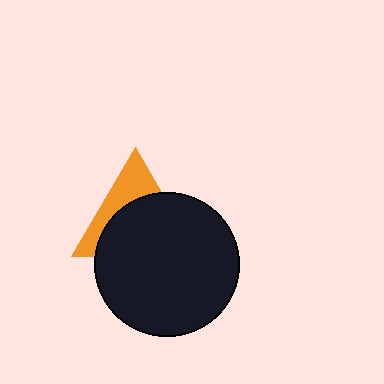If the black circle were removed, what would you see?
You would see the complete orange triangle.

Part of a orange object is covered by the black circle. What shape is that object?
It is a triangle.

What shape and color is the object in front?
The object in front is a black circle.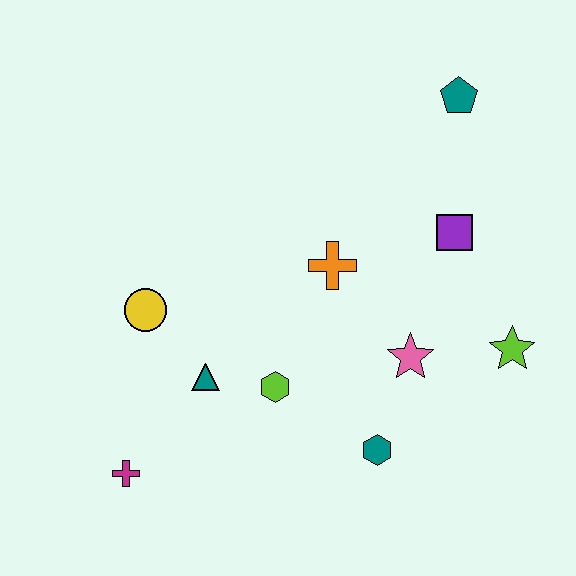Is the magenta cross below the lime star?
Yes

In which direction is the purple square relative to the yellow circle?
The purple square is to the right of the yellow circle.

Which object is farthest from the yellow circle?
The teal pentagon is farthest from the yellow circle.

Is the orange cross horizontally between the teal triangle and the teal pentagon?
Yes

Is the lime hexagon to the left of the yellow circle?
No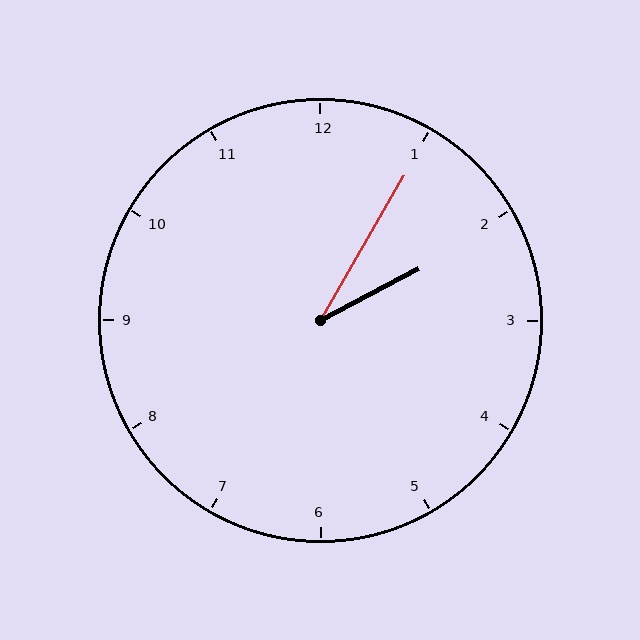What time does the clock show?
2:05.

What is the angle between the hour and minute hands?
Approximately 32 degrees.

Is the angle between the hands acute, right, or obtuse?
It is acute.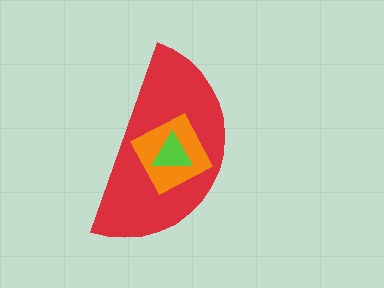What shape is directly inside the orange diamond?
The lime triangle.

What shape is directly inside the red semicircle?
The orange diamond.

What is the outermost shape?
The red semicircle.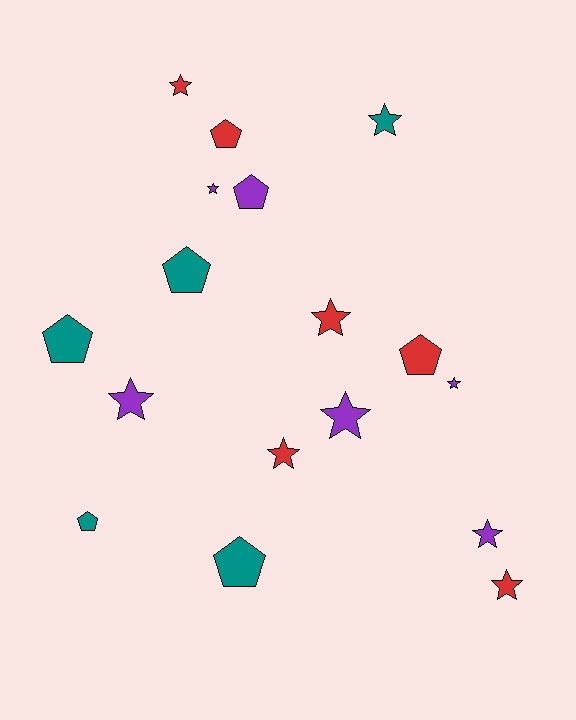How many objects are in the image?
There are 17 objects.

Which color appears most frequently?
Red, with 6 objects.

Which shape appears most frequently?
Star, with 10 objects.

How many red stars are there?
There are 4 red stars.